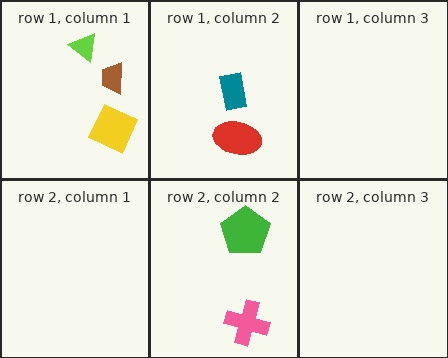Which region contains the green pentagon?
The row 2, column 2 region.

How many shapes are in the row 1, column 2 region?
2.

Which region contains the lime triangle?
The row 1, column 1 region.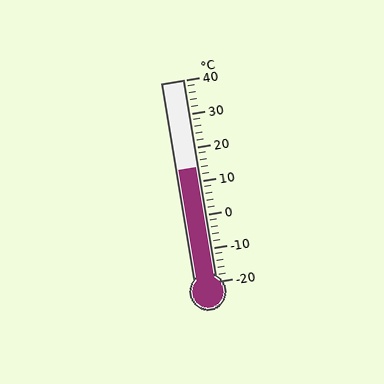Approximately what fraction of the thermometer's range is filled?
The thermometer is filled to approximately 55% of its range.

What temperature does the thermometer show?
The thermometer shows approximately 14°C.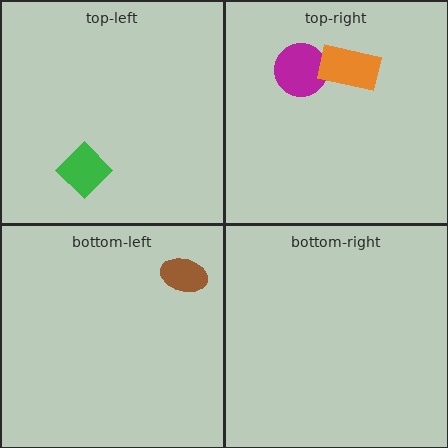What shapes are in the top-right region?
The magenta circle, the orange rectangle.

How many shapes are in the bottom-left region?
1.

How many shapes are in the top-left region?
1.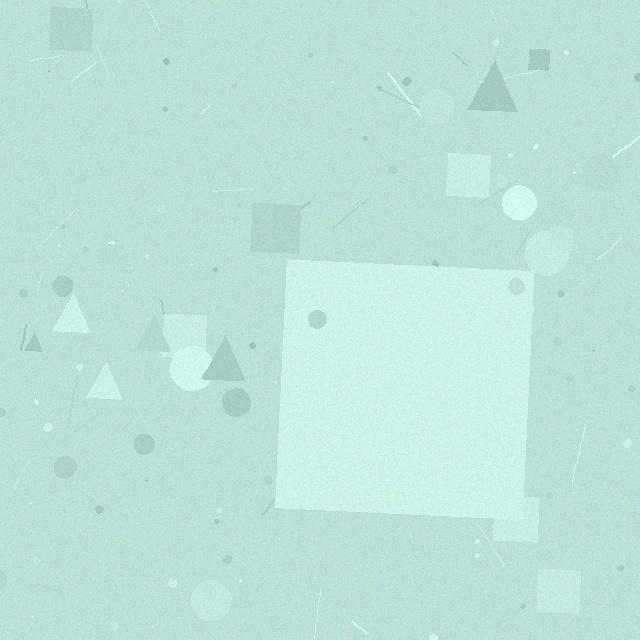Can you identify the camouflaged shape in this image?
The camouflaged shape is a square.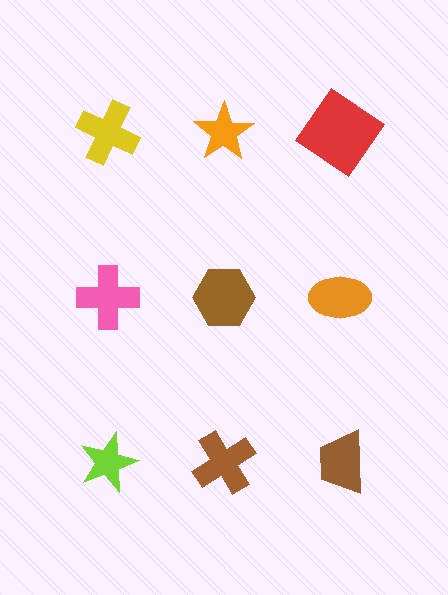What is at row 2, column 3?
An orange ellipse.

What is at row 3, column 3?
A brown trapezoid.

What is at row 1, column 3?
A red diamond.